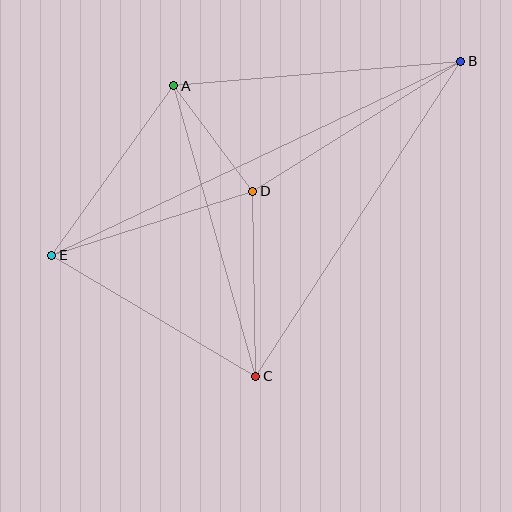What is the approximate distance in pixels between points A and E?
The distance between A and E is approximately 209 pixels.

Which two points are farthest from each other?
Points B and E are farthest from each other.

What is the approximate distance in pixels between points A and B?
The distance between A and B is approximately 288 pixels.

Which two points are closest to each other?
Points A and D are closest to each other.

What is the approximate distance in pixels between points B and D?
The distance between B and D is approximately 245 pixels.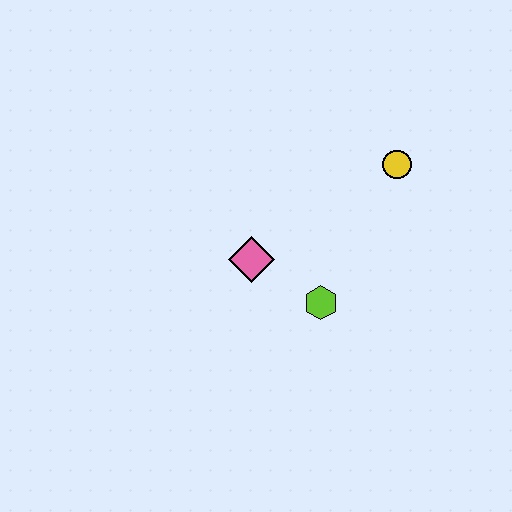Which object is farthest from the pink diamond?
The yellow circle is farthest from the pink diamond.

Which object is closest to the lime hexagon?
The pink diamond is closest to the lime hexagon.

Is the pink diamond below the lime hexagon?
No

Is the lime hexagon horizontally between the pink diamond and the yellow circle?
Yes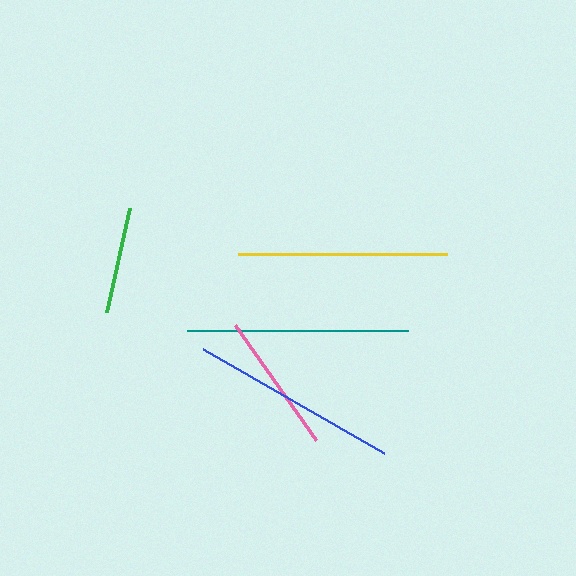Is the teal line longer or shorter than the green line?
The teal line is longer than the green line.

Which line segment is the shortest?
The green line is the shortest at approximately 106 pixels.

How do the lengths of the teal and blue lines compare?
The teal and blue lines are approximately the same length.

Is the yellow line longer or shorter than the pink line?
The yellow line is longer than the pink line.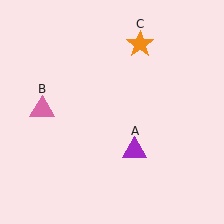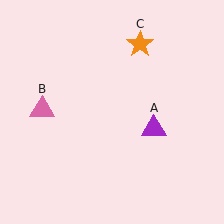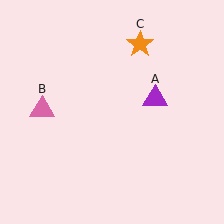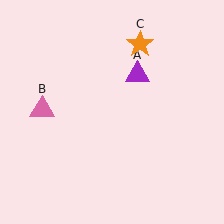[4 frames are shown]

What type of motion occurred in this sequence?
The purple triangle (object A) rotated counterclockwise around the center of the scene.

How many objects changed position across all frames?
1 object changed position: purple triangle (object A).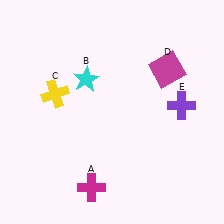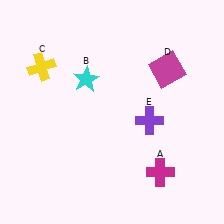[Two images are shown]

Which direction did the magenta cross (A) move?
The magenta cross (A) moved right.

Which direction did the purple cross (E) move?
The purple cross (E) moved left.